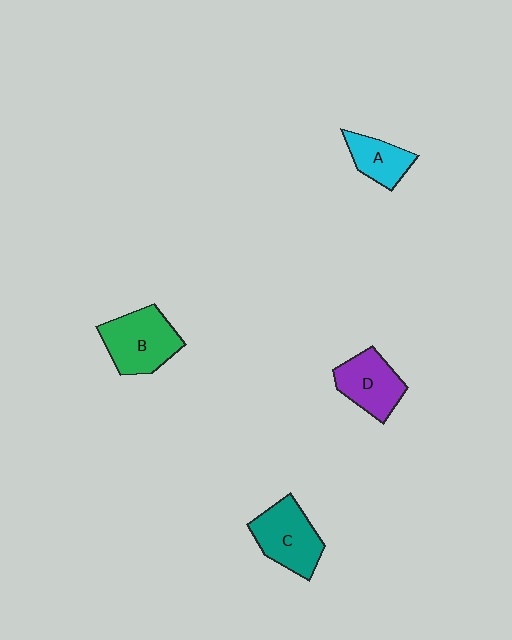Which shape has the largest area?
Shape B (green).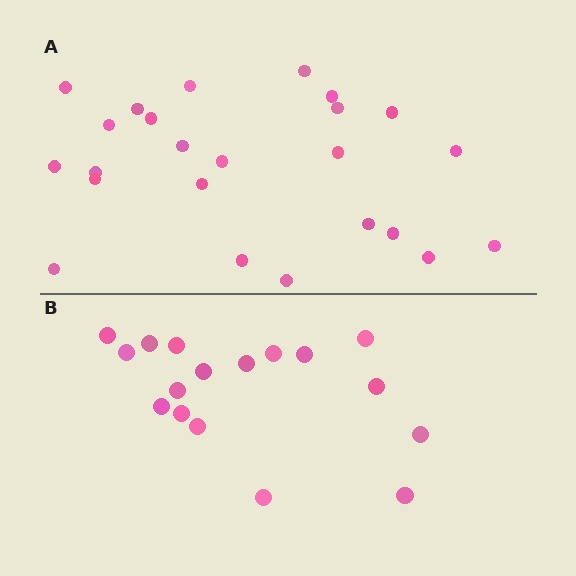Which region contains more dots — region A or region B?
Region A (the top region) has more dots.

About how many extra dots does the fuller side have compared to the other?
Region A has roughly 8 or so more dots than region B.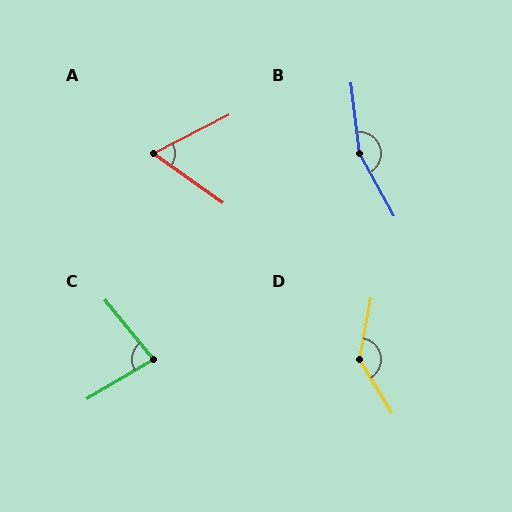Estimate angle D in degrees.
Approximately 138 degrees.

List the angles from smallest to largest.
A (63°), C (82°), D (138°), B (158°).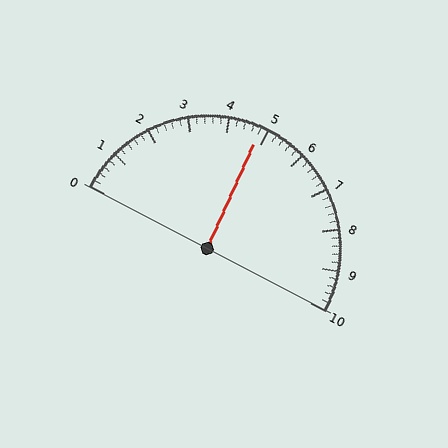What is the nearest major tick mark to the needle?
The nearest major tick mark is 5.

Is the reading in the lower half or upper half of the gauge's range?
The reading is in the lower half of the range (0 to 10).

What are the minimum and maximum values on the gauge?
The gauge ranges from 0 to 10.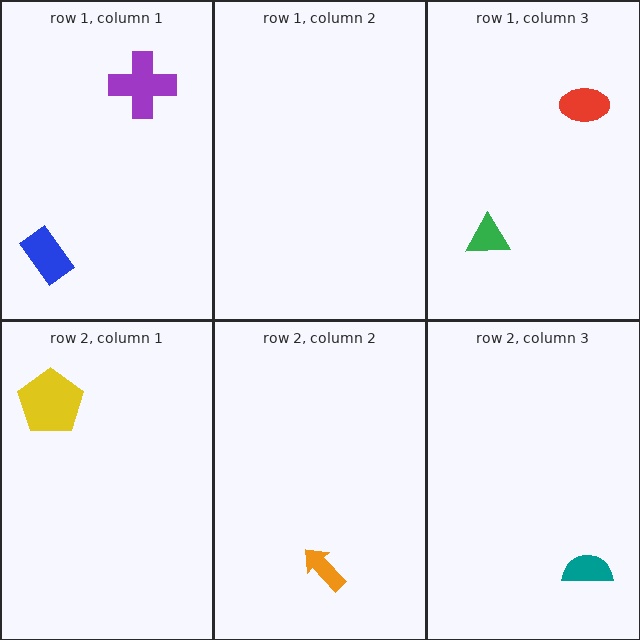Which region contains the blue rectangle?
The row 1, column 1 region.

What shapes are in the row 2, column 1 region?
The yellow pentagon.